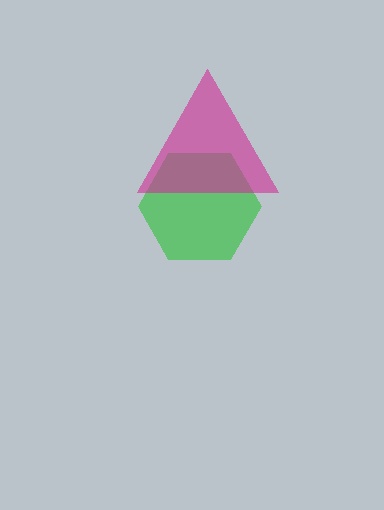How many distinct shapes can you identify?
There are 2 distinct shapes: a green hexagon, a magenta triangle.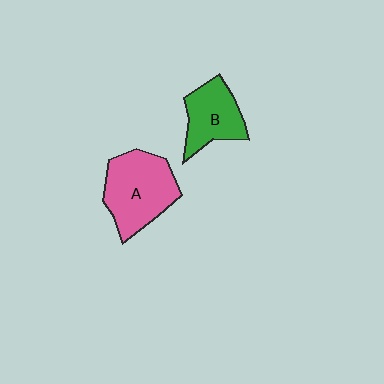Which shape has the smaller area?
Shape B (green).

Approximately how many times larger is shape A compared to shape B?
Approximately 1.4 times.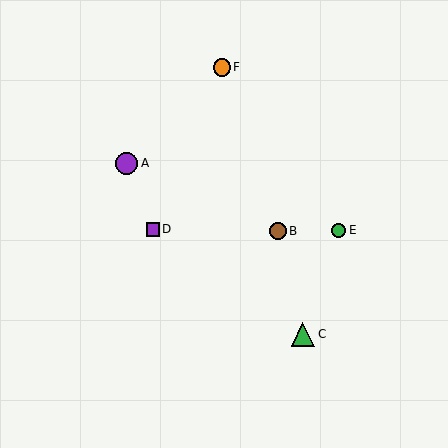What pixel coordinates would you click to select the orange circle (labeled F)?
Click at (222, 67) to select the orange circle F.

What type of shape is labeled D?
Shape D is a purple square.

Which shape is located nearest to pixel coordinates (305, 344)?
The green triangle (labeled C) at (303, 334) is nearest to that location.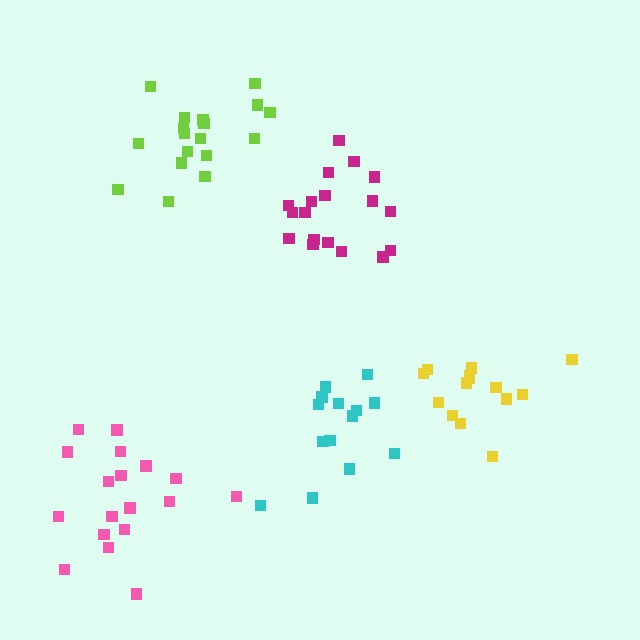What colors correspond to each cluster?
The clusters are colored: cyan, magenta, yellow, pink, lime.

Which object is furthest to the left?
The pink cluster is leftmost.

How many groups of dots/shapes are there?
There are 5 groups.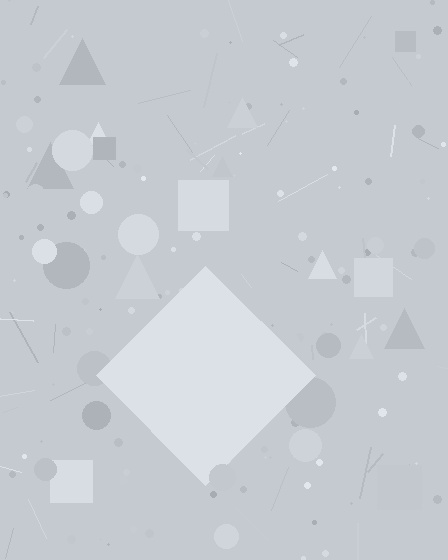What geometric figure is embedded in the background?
A diamond is embedded in the background.